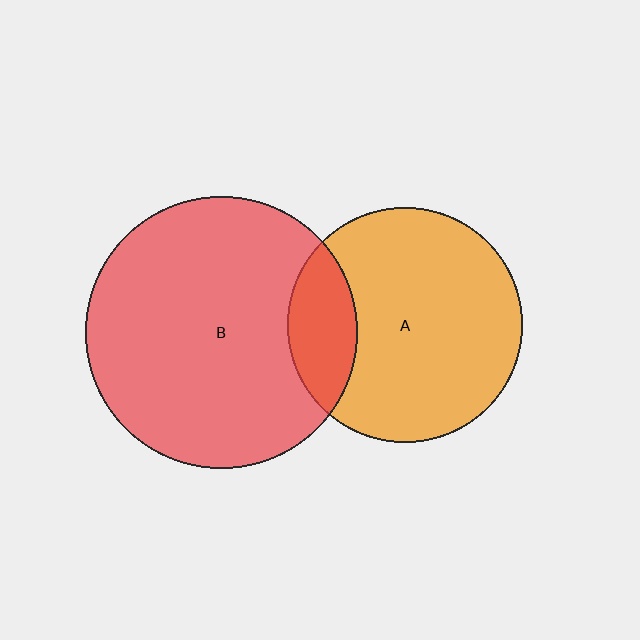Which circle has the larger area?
Circle B (red).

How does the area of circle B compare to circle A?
Approximately 1.3 times.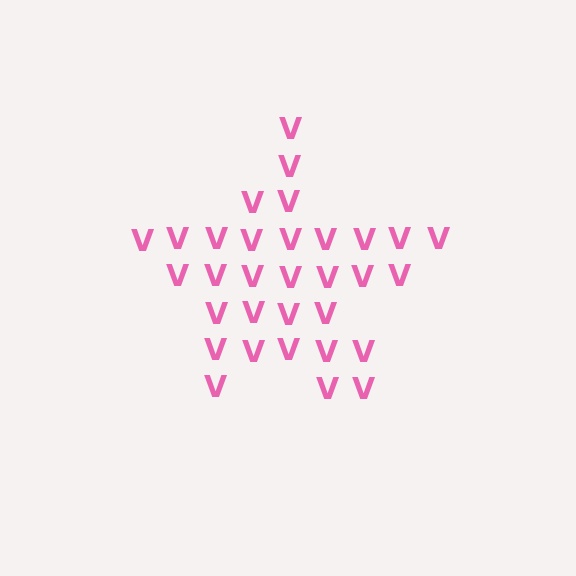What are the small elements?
The small elements are letter V's.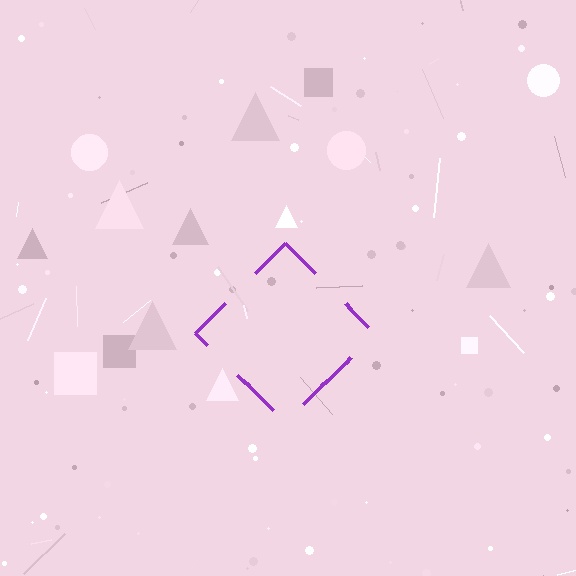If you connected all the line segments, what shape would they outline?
They would outline a diamond.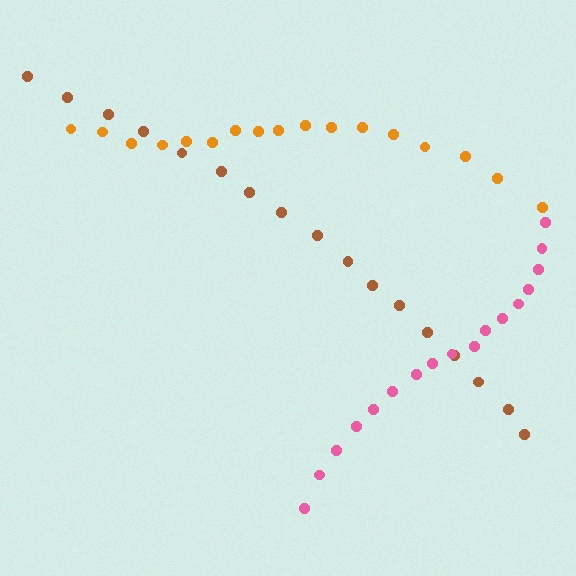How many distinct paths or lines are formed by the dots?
There are 3 distinct paths.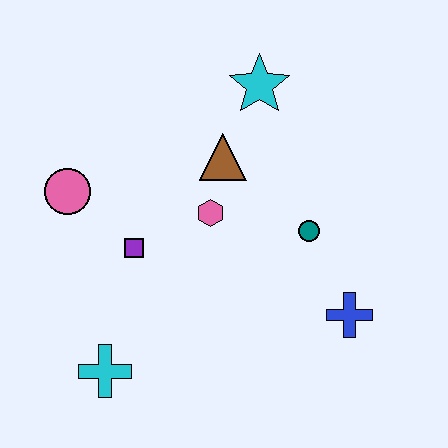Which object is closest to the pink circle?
The purple square is closest to the pink circle.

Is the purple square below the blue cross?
No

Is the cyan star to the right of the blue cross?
No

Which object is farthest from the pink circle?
The blue cross is farthest from the pink circle.